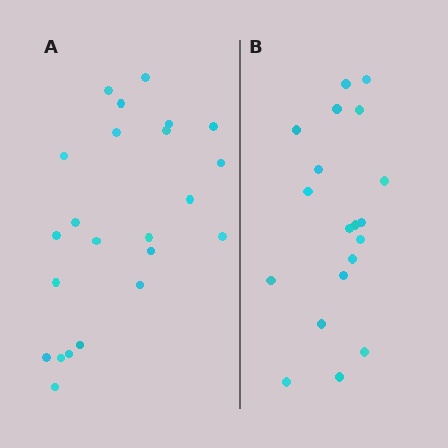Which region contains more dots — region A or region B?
Region A (the left region) has more dots.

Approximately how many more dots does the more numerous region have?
Region A has about 4 more dots than region B.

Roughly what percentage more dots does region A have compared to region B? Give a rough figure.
About 20% more.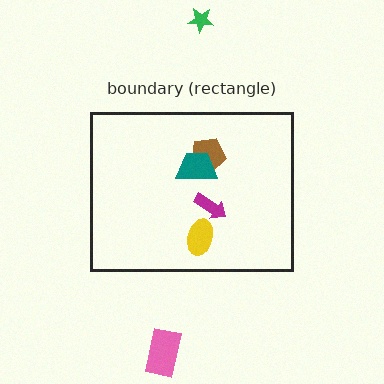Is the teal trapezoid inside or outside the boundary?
Inside.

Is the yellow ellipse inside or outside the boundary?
Inside.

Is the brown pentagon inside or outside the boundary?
Inside.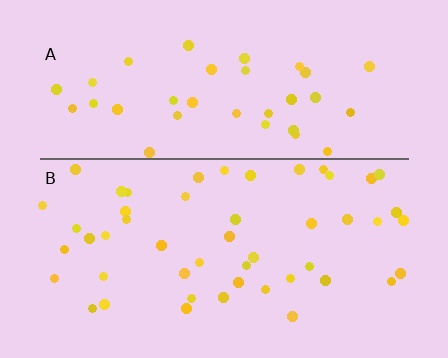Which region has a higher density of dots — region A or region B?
B (the bottom).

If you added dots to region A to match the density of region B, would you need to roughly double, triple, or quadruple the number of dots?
Approximately double.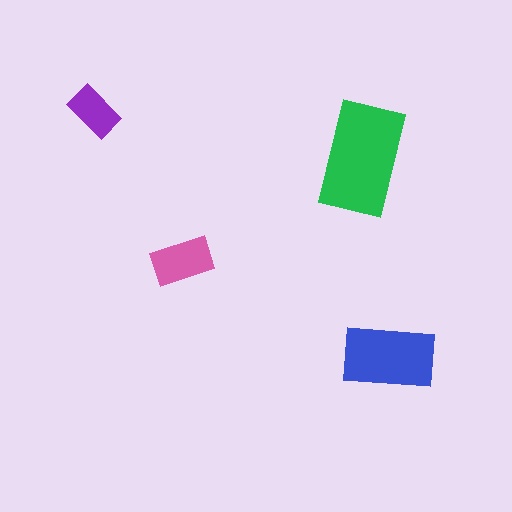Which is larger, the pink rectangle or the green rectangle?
The green one.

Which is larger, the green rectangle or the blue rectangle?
The green one.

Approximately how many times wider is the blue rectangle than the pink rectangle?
About 1.5 times wider.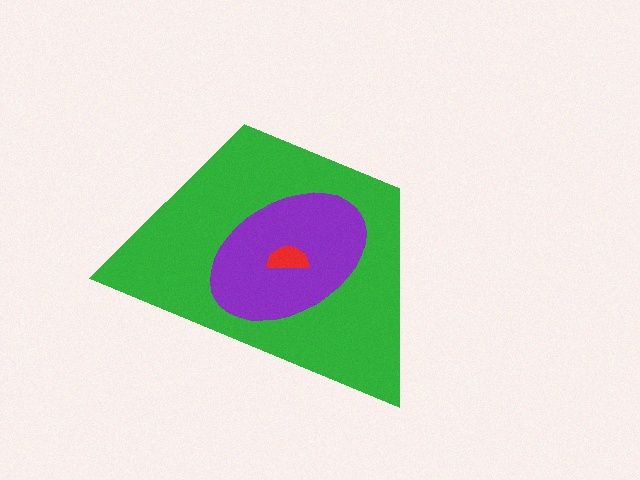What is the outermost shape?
The green trapezoid.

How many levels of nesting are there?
3.